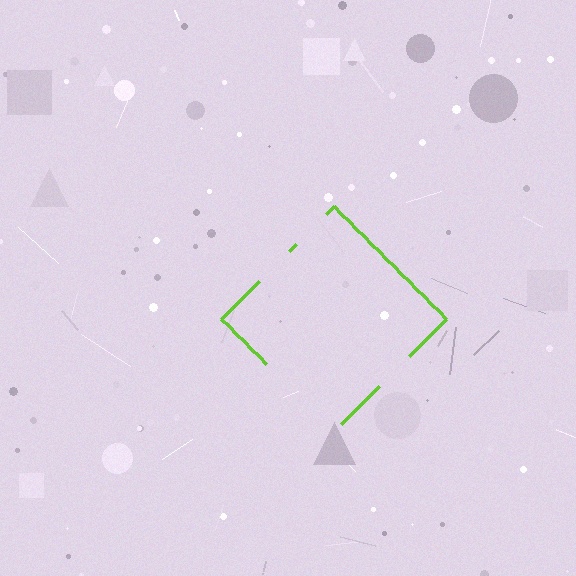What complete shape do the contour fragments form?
The contour fragments form a diamond.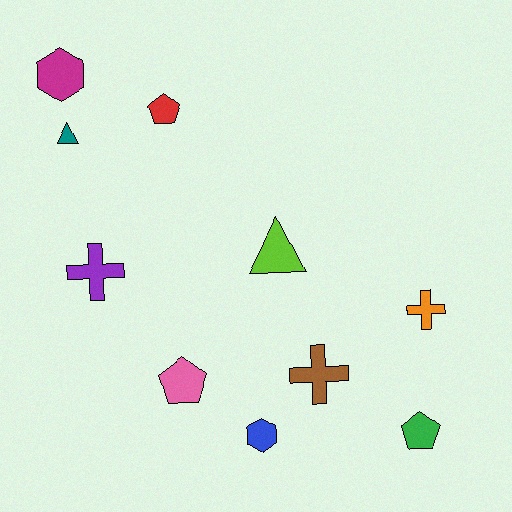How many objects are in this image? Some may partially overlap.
There are 10 objects.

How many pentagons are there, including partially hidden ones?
There are 3 pentagons.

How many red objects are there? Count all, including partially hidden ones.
There is 1 red object.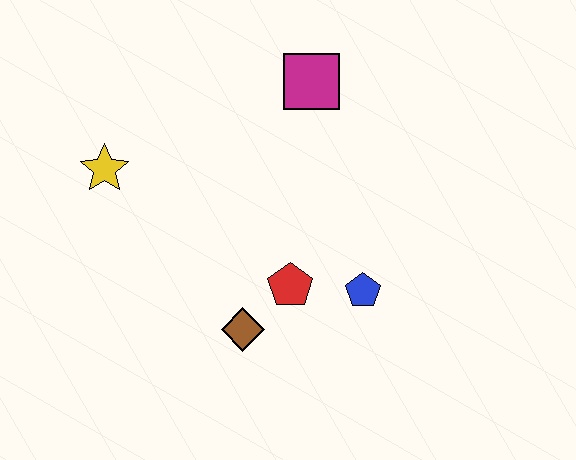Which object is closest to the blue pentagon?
The red pentagon is closest to the blue pentagon.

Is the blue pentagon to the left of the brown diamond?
No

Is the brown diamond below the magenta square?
Yes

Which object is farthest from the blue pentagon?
The yellow star is farthest from the blue pentagon.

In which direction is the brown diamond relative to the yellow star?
The brown diamond is below the yellow star.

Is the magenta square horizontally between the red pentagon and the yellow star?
No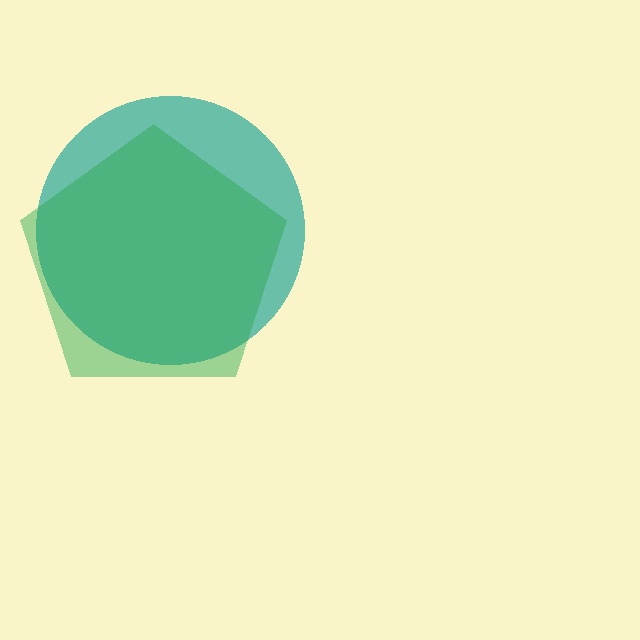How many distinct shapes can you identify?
There are 2 distinct shapes: a teal circle, a green pentagon.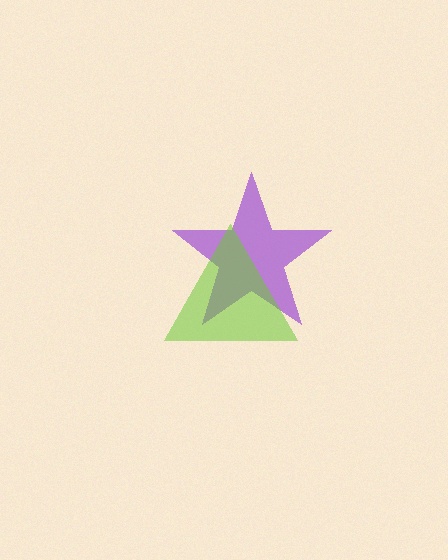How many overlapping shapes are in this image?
There are 2 overlapping shapes in the image.